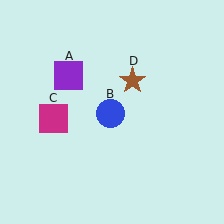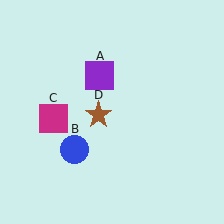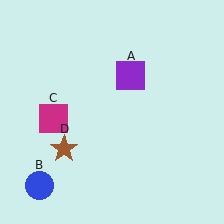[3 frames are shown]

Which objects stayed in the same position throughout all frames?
Magenta square (object C) remained stationary.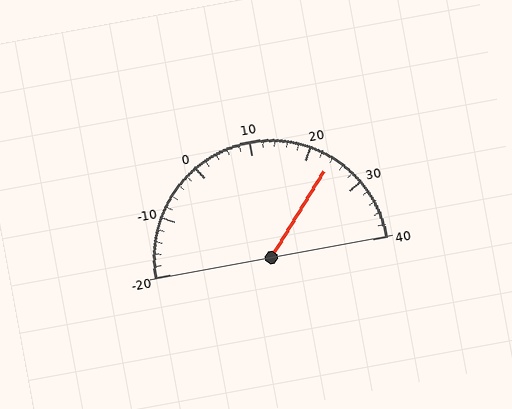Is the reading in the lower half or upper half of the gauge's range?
The reading is in the upper half of the range (-20 to 40).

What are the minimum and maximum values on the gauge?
The gauge ranges from -20 to 40.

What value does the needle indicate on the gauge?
The needle indicates approximately 24.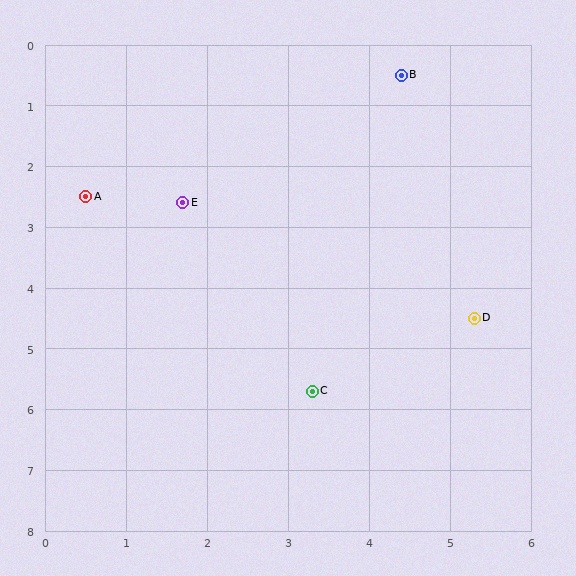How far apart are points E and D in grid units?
Points E and D are about 4.1 grid units apart.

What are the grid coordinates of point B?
Point B is at approximately (4.4, 0.5).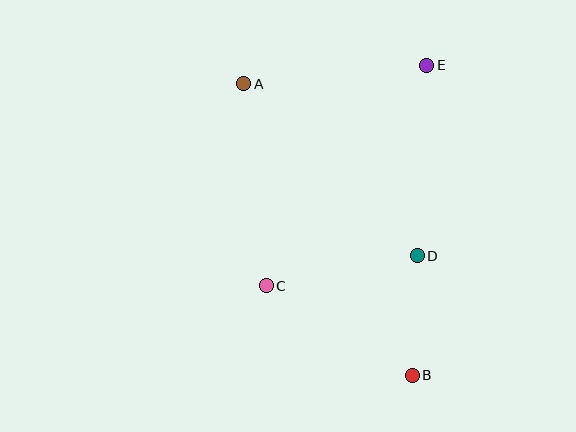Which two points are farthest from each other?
Points A and B are farthest from each other.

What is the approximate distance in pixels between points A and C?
The distance between A and C is approximately 203 pixels.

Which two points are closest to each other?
Points B and D are closest to each other.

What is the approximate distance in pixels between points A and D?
The distance between A and D is approximately 244 pixels.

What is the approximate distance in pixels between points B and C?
The distance between B and C is approximately 172 pixels.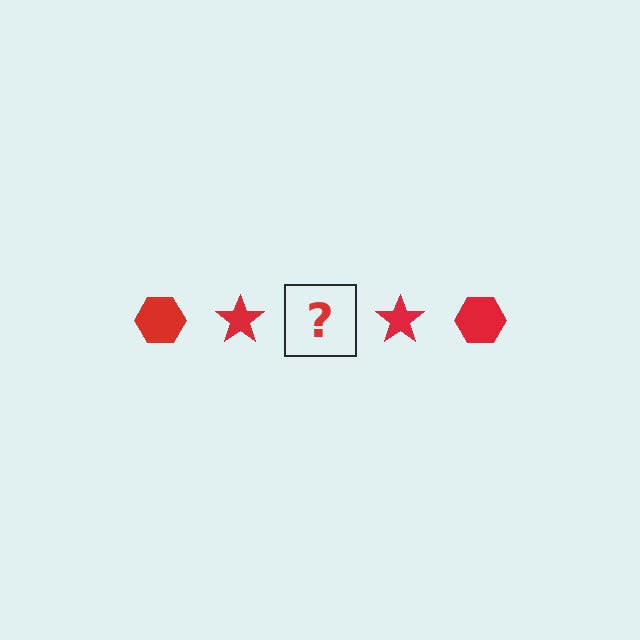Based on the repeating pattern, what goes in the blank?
The blank should be a red hexagon.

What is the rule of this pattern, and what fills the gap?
The rule is that the pattern cycles through hexagon, star shapes in red. The gap should be filled with a red hexagon.